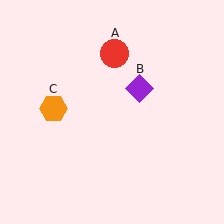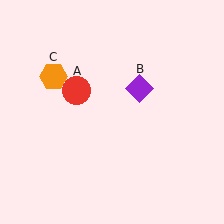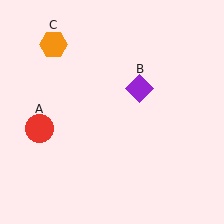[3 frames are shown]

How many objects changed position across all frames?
2 objects changed position: red circle (object A), orange hexagon (object C).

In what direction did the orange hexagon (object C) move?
The orange hexagon (object C) moved up.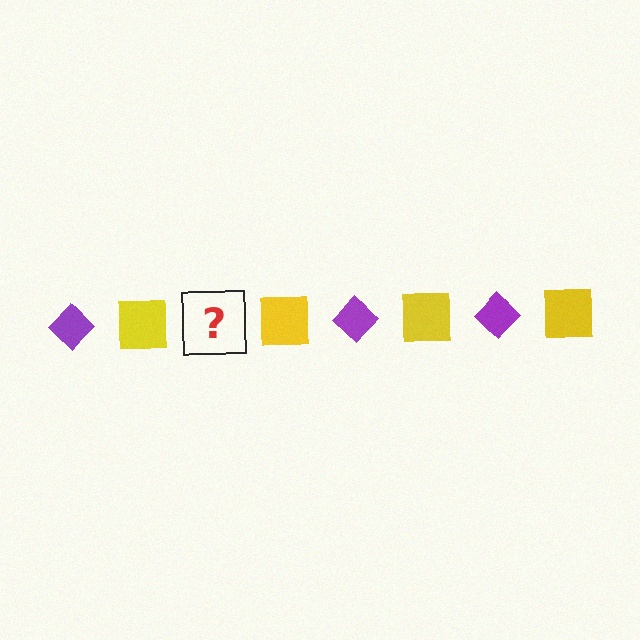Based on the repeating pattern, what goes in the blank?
The blank should be a purple diamond.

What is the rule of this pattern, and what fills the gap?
The rule is that the pattern alternates between purple diamond and yellow square. The gap should be filled with a purple diamond.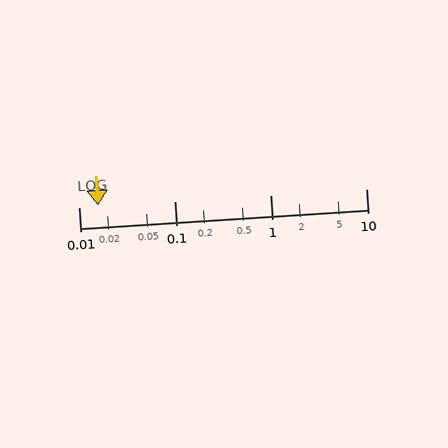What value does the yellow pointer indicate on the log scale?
The pointer indicates approximately 0.016.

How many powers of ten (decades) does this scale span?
The scale spans 3 decades, from 0.01 to 10.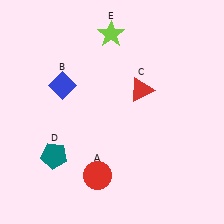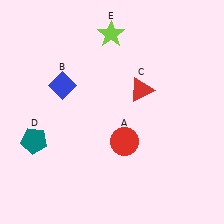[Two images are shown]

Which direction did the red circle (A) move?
The red circle (A) moved up.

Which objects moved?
The objects that moved are: the red circle (A), the teal pentagon (D).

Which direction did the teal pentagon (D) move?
The teal pentagon (D) moved left.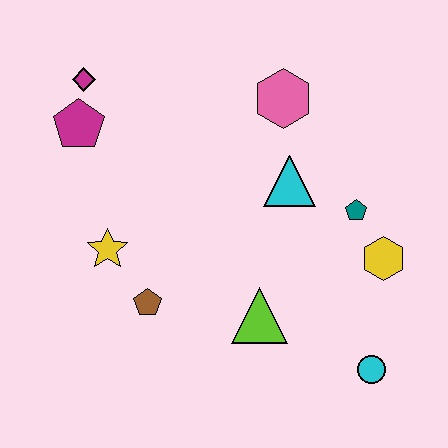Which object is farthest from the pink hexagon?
The cyan circle is farthest from the pink hexagon.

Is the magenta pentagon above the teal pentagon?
Yes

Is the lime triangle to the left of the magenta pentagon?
No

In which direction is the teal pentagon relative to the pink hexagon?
The teal pentagon is below the pink hexagon.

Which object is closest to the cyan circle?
The yellow hexagon is closest to the cyan circle.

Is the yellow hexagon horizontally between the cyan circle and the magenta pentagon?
No